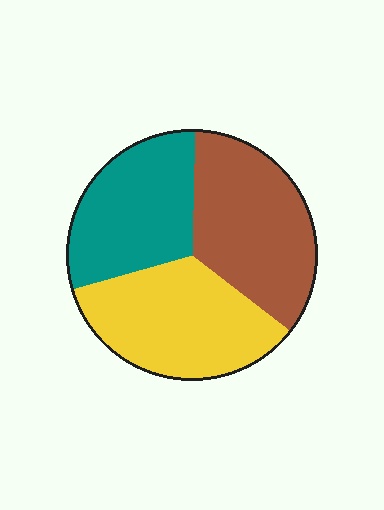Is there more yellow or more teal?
Yellow.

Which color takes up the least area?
Teal, at roughly 30%.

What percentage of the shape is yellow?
Yellow covers roughly 35% of the shape.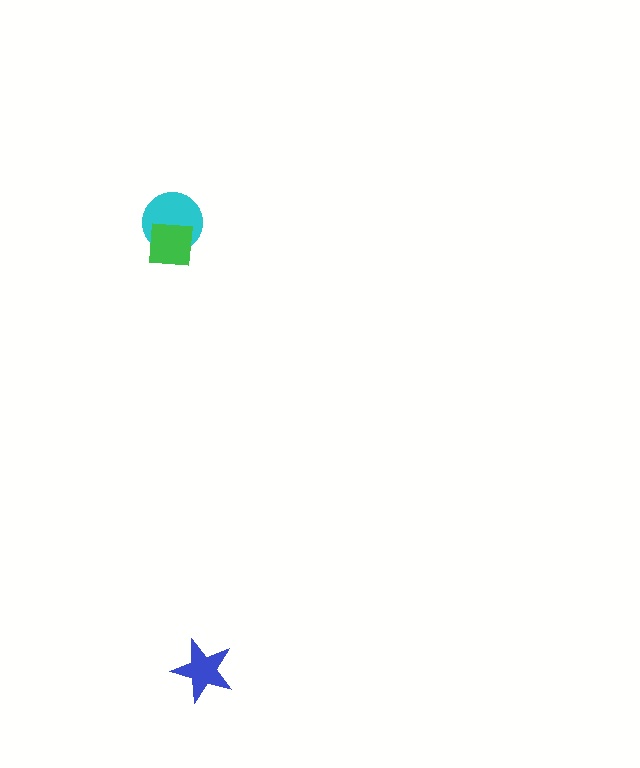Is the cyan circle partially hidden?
Yes, it is partially covered by another shape.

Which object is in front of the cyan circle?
The green square is in front of the cyan circle.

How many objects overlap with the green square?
1 object overlaps with the green square.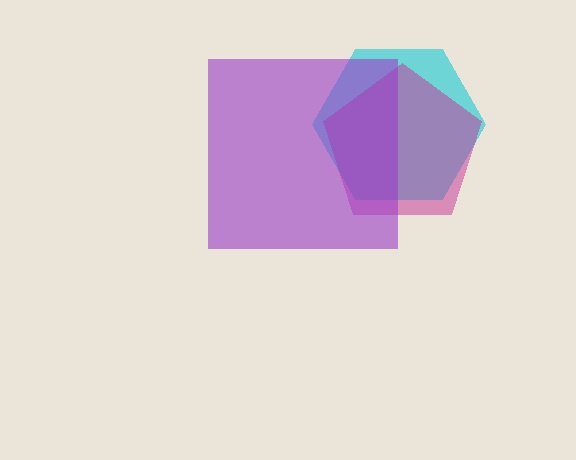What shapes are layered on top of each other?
The layered shapes are: a cyan hexagon, a magenta pentagon, a purple square.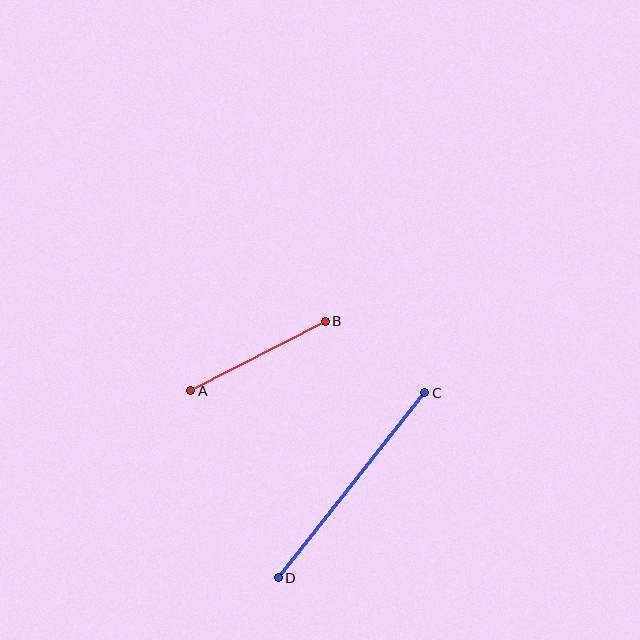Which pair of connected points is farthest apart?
Points C and D are farthest apart.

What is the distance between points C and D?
The distance is approximately 236 pixels.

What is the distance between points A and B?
The distance is approximately 152 pixels.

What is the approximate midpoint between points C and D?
The midpoint is at approximately (352, 485) pixels.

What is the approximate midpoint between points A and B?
The midpoint is at approximately (258, 356) pixels.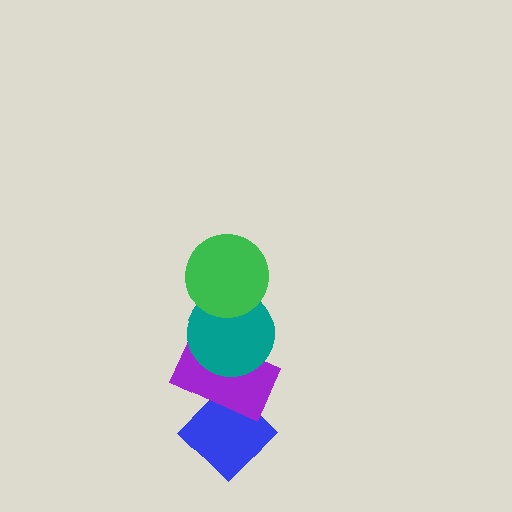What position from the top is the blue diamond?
The blue diamond is 4th from the top.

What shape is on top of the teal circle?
The green circle is on top of the teal circle.